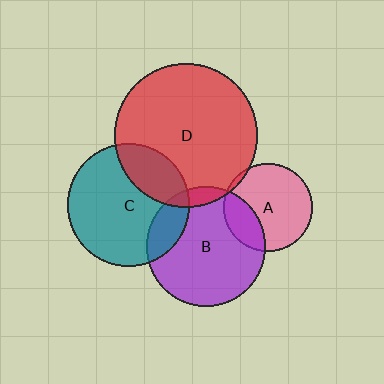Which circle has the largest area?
Circle D (red).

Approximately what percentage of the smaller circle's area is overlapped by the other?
Approximately 5%.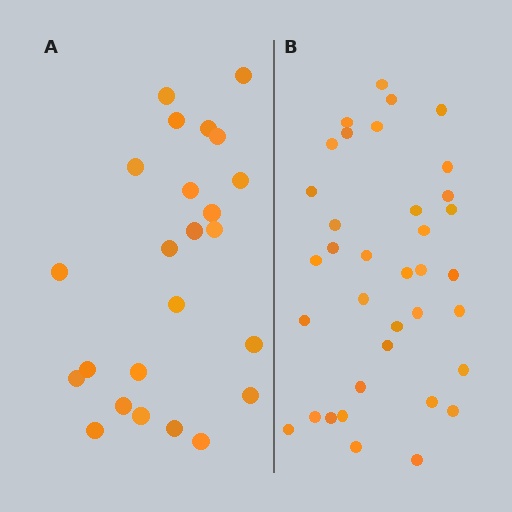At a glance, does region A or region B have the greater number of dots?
Region B (the right region) has more dots.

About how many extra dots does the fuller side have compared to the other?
Region B has roughly 12 or so more dots than region A.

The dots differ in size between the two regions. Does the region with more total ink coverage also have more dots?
No. Region A has more total ink coverage because its dots are larger, but region B actually contains more individual dots. Total area can be misleading — the number of items is what matters here.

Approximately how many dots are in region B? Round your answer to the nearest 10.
About 40 dots. (The exact count is 36, which rounds to 40.)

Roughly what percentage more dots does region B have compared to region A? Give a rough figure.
About 50% more.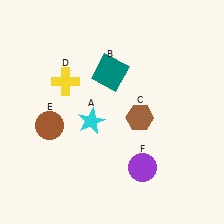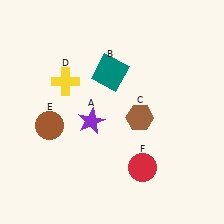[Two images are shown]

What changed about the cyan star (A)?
In Image 1, A is cyan. In Image 2, it changed to purple.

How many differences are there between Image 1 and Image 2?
There are 2 differences between the two images.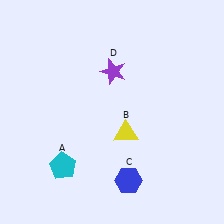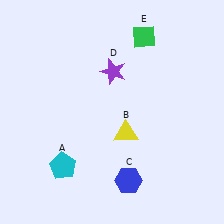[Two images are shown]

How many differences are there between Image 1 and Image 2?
There is 1 difference between the two images.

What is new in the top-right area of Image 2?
A green diamond (E) was added in the top-right area of Image 2.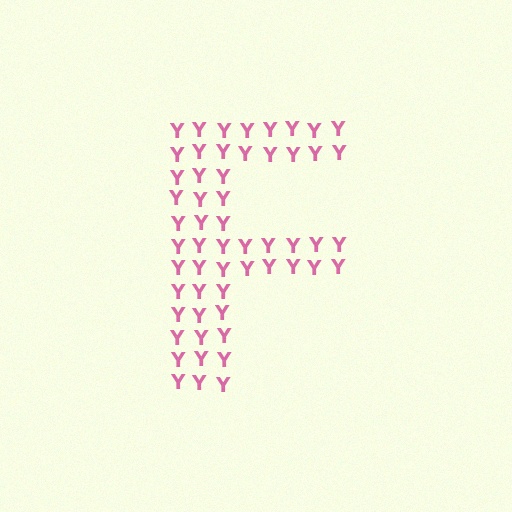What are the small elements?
The small elements are letter Y's.